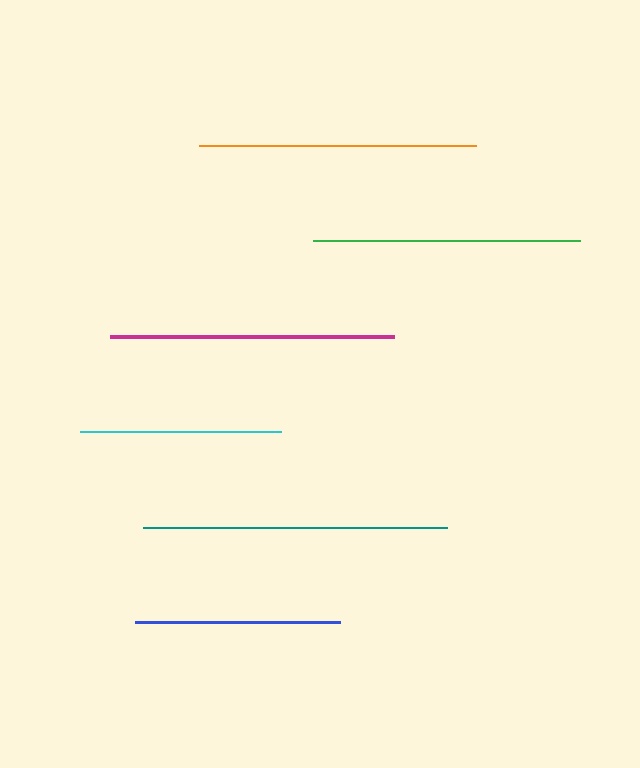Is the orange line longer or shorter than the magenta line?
The magenta line is longer than the orange line.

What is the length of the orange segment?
The orange segment is approximately 277 pixels long.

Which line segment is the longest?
The teal line is the longest at approximately 304 pixels.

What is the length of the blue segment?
The blue segment is approximately 205 pixels long.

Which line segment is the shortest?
The cyan line is the shortest at approximately 201 pixels.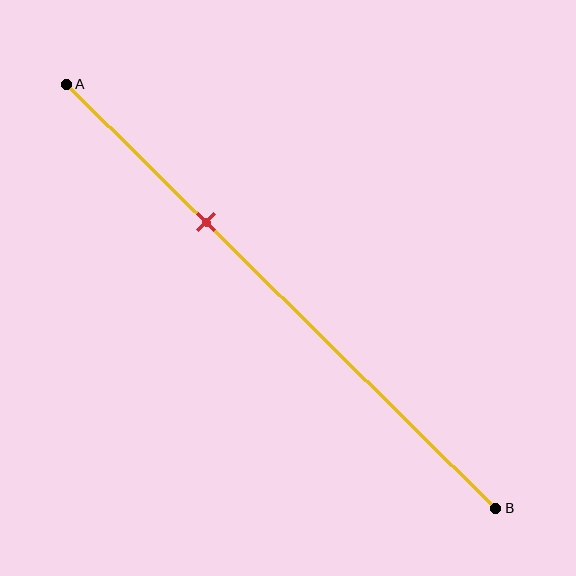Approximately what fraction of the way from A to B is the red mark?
The red mark is approximately 35% of the way from A to B.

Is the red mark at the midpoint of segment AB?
No, the mark is at about 35% from A, not at the 50% midpoint.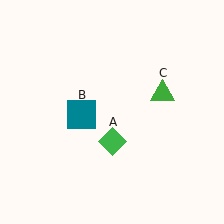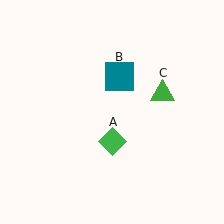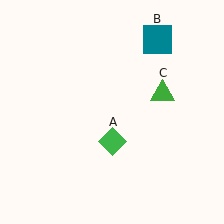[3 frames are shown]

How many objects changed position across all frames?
1 object changed position: teal square (object B).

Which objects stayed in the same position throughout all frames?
Green diamond (object A) and green triangle (object C) remained stationary.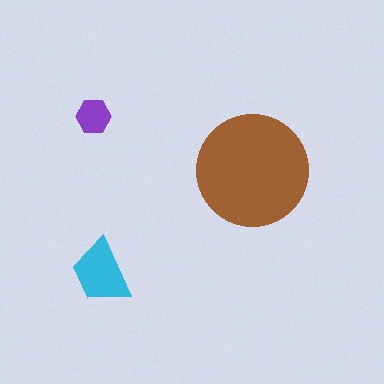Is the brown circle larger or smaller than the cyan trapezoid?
Larger.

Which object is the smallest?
The purple hexagon.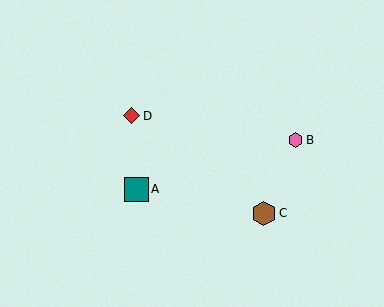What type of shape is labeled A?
Shape A is a teal square.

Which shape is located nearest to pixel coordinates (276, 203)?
The brown hexagon (labeled C) at (264, 213) is nearest to that location.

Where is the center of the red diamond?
The center of the red diamond is at (132, 116).